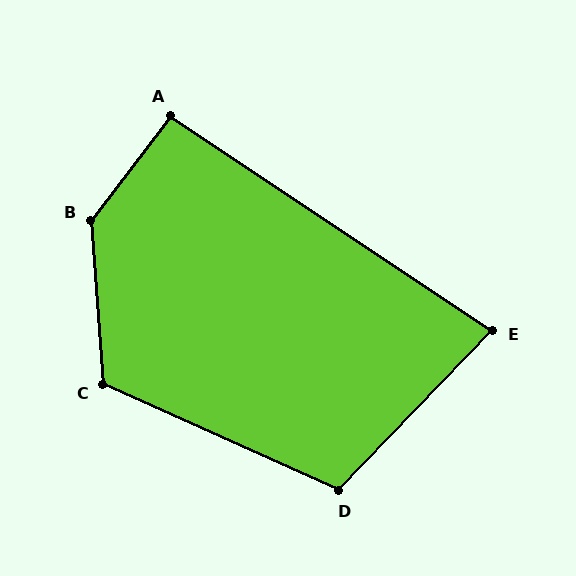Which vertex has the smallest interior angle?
E, at approximately 80 degrees.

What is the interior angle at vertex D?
Approximately 110 degrees (obtuse).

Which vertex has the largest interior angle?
B, at approximately 138 degrees.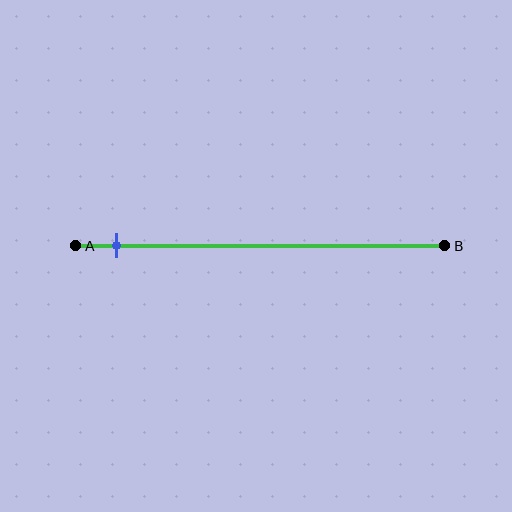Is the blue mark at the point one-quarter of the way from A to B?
No, the mark is at about 10% from A, not at the 25% one-quarter point.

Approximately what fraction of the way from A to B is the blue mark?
The blue mark is approximately 10% of the way from A to B.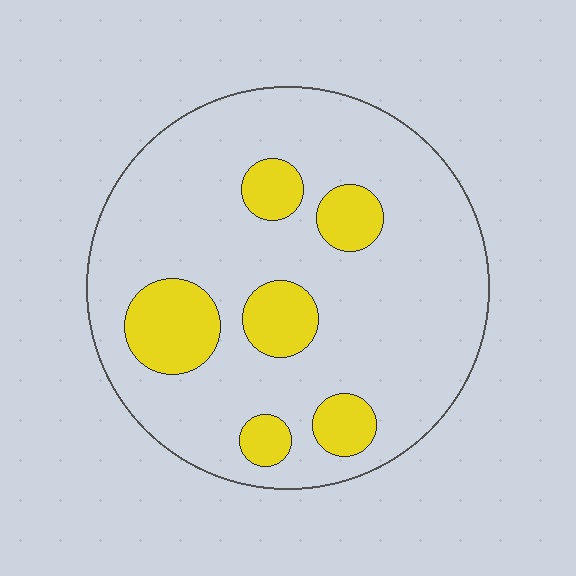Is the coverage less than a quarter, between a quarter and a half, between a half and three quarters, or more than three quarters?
Less than a quarter.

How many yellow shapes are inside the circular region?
6.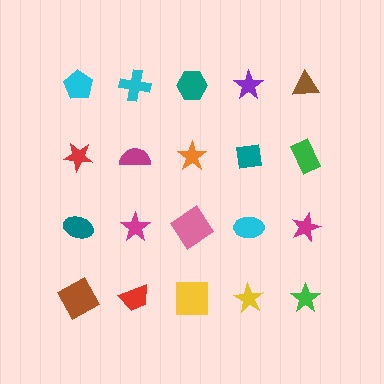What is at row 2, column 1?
A red star.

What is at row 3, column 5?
A magenta star.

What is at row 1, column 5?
A brown triangle.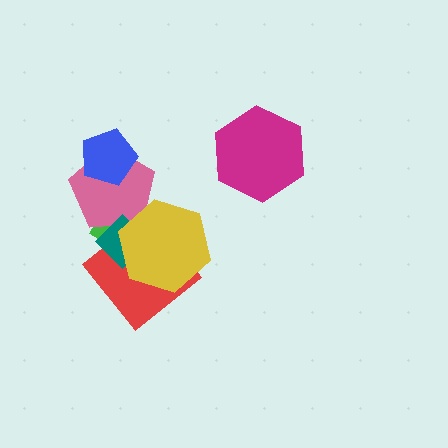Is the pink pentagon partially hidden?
Yes, it is partially covered by another shape.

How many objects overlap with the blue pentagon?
1 object overlaps with the blue pentagon.